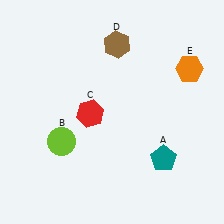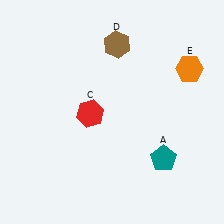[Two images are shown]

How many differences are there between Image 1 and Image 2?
There is 1 difference between the two images.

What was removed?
The lime circle (B) was removed in Image 2.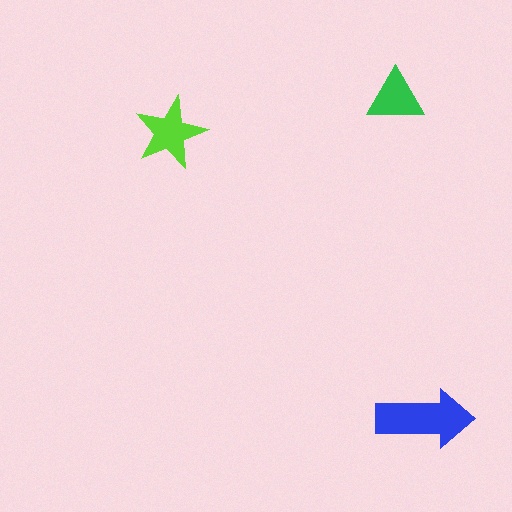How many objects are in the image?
There are 3 objects in the image.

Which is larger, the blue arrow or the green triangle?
The blue arrow.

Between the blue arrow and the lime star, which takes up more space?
The blue arrow.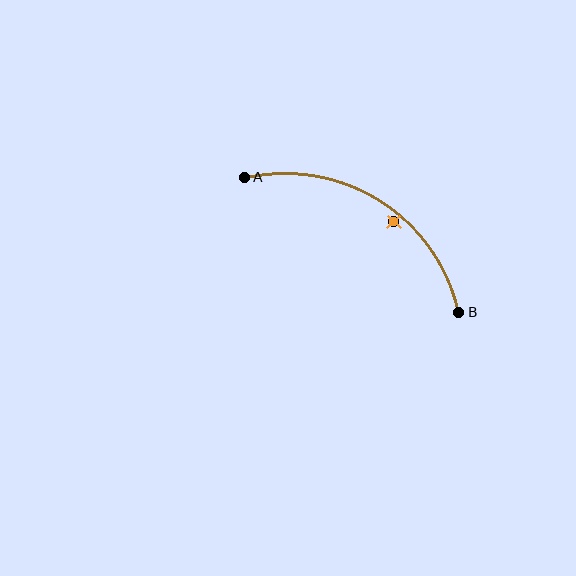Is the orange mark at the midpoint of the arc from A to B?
No — the orange mark does not lie on the arc at all. It sits slightly inside the curve.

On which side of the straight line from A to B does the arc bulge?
The arc bulges above the straight line connecting A and B.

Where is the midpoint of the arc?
The arc midpoint is the point on the curve farthest from the straight line joining A and B. It sits above that line.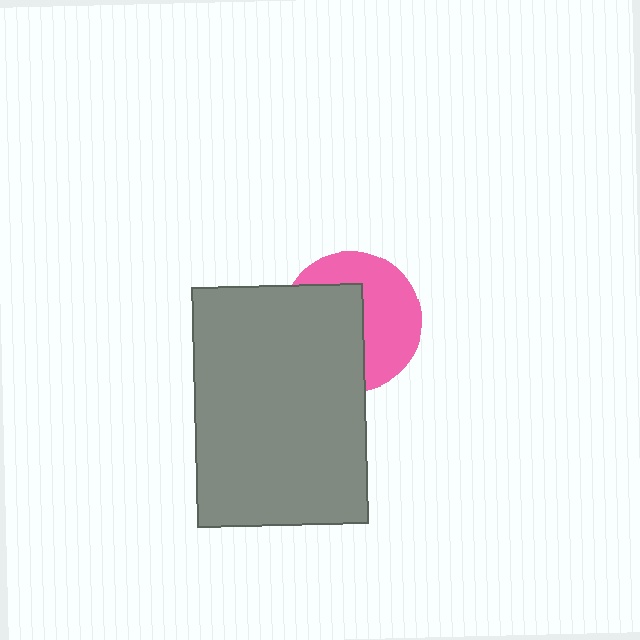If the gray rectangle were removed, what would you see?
You would see the complete pink circle.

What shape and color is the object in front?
The object in front is a gray rectangle.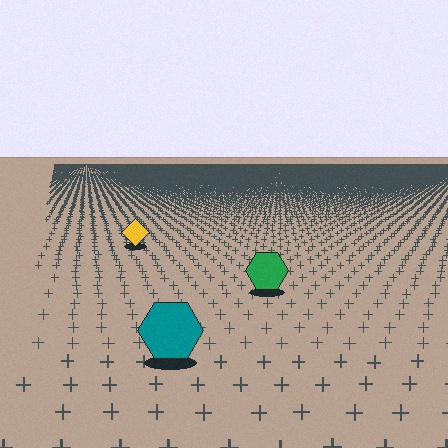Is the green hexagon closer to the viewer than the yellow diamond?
Yes. The green hexagon is closer — you can tell from the texture gradient: the ground texture is coarser near it.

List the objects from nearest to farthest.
From nearest to farthest: the teal hexagon, the green hexagon, the yellow diamond.